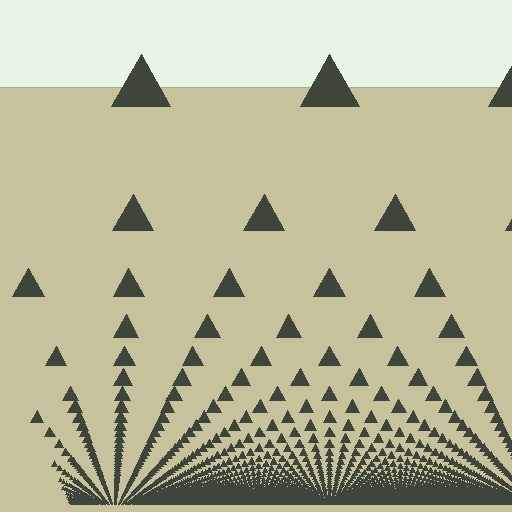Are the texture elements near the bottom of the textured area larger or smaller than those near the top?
Smaller. The gradient is inverted — elements near the bottom are smaller and denser.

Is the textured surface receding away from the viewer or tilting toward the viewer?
The surface appears to tilt toward the viewer. Texture elements get larger and sparser toward the top.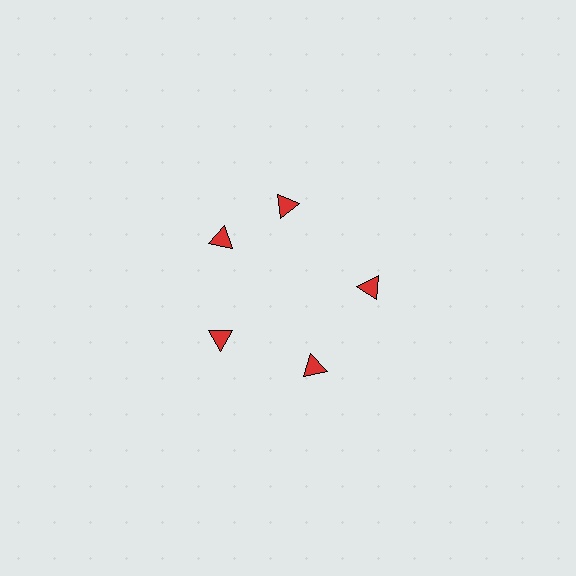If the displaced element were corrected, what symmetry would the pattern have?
It would have 5-fold rotational symmetry — the pattern would map onto itself every 72 degrees.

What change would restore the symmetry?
The symmetry would be restored by rotating it back into even spacing with its neighbors so that all 5 triangles sit at equal angles and equal distance from the center.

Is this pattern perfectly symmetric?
No. The 5 red triangles are arranged in a ring, but one element near the 1 o'clock position is rotated out of alignment along the ring, breaking the 5-fold rotational symmetry.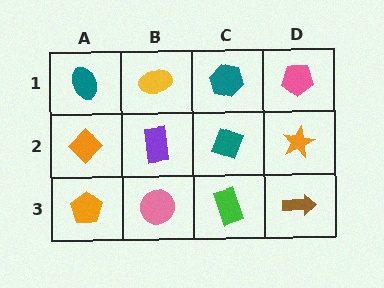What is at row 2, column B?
A purple rectangle.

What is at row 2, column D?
An orange star.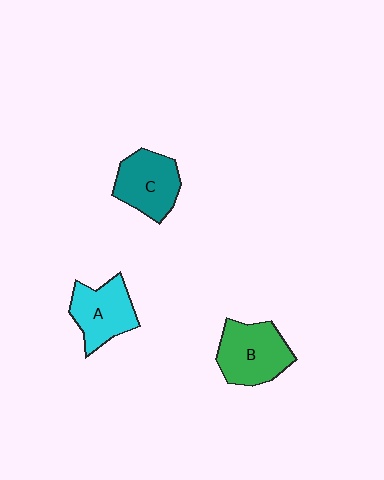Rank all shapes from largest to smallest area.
From largest to smallest: B (green), C (teal), A (cyan).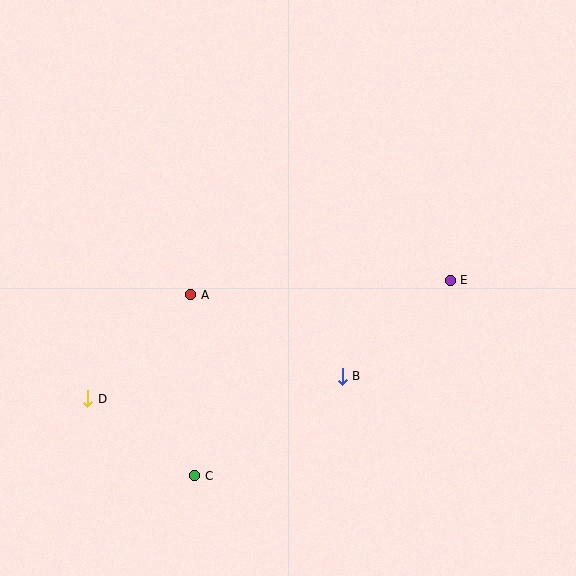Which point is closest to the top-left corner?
Point A is closest to the top-left corner.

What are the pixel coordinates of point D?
Point D is at (88, 399).